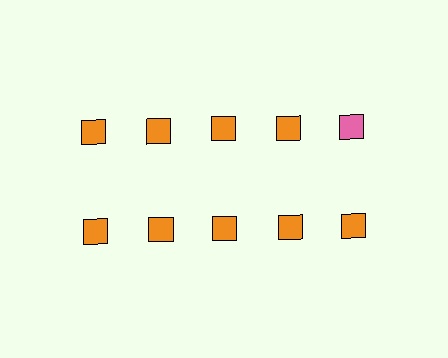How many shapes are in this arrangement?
There are 10 shapes arranged in a grid pattern.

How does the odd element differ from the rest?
It has a different color: pink instead of orange.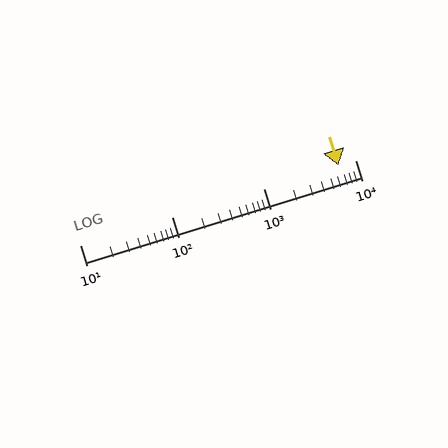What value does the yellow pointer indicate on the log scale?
The pointer indicates approximately 6500.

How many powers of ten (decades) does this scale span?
The scale spans 3 decades, from 10 to 10000.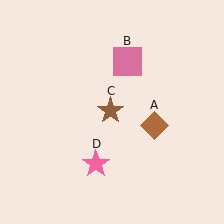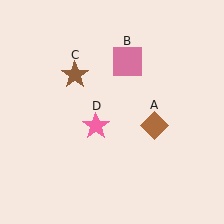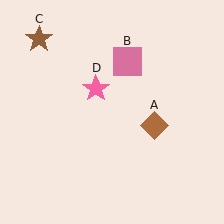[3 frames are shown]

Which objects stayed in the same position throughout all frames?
Brown diamond (object A) and pink square (object B) remained stationary.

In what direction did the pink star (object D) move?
The pink star (object D) moved up.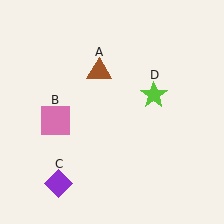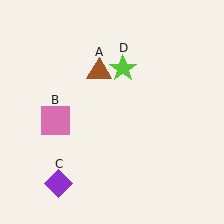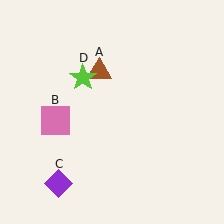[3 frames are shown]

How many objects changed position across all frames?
1 object changed position: lime star (object D).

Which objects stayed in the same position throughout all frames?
Brown triangle (object A) and pink square (object B) and purple diamond (object C) remained stationary.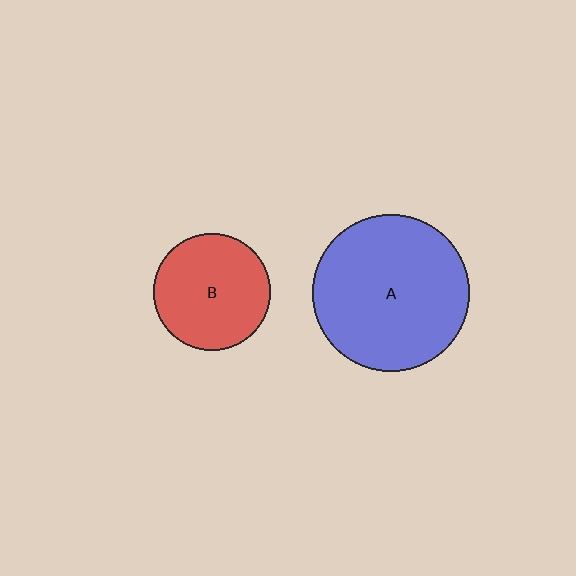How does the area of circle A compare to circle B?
Approximately 1.8 times.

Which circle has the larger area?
Circle A (blue).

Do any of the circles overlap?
No, none of the circles overlap.